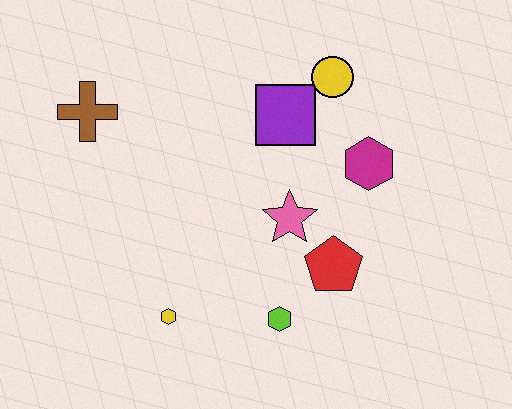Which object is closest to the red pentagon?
The pink star is closest to the red pentagon.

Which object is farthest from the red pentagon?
The brown cross is farthest from the red pentagon.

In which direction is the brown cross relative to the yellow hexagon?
The brown cross is above the yellow hexagon.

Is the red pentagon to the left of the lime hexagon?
No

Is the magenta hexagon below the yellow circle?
Yes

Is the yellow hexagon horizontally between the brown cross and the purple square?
Yes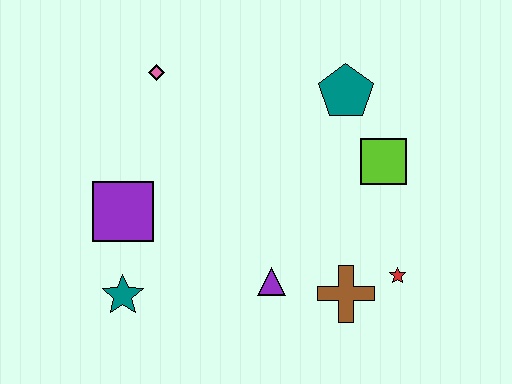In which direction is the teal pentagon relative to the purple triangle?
The teal pentagon is above the purple triangle.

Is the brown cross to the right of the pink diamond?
Yes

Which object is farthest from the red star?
The pink diamond is farthest from the red star.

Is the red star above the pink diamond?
No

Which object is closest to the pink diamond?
The purple square is closest to the pink diamond.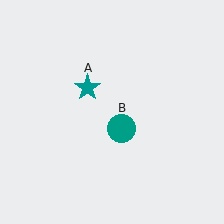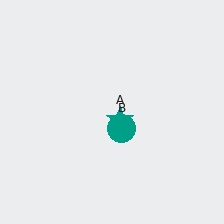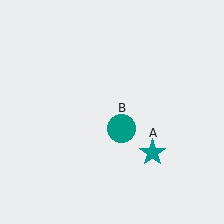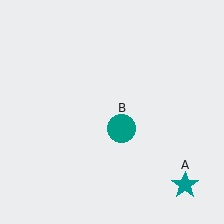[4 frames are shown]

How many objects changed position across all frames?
1 object changed position: teal star (object A).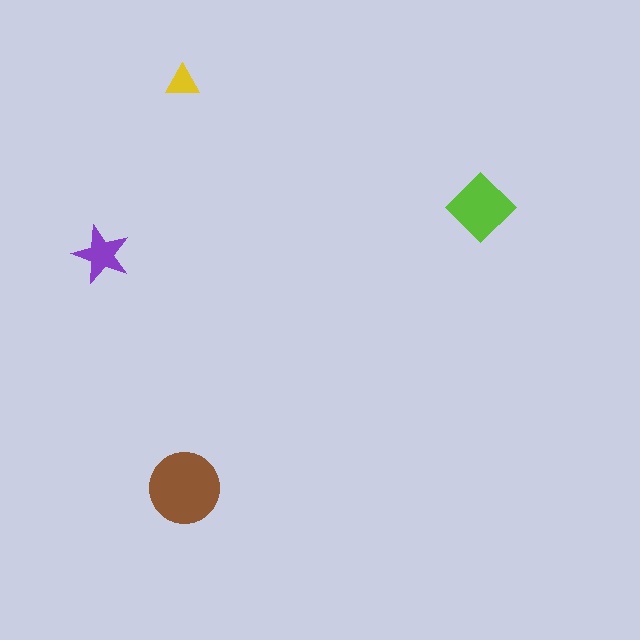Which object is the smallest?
The yellow triangle.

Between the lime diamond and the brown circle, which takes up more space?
The brown circle.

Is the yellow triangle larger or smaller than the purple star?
Smaller.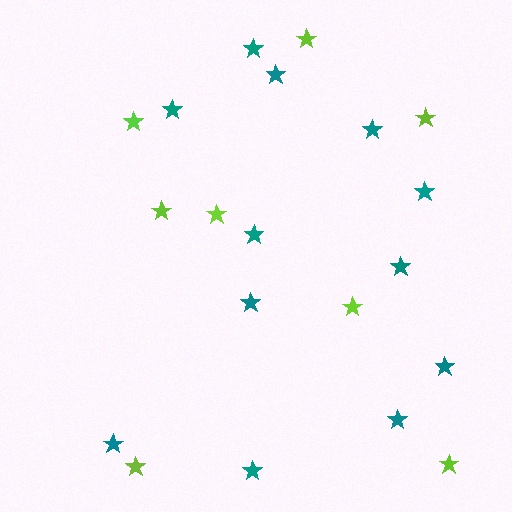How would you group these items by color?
There are 2 groups: one group of teal stars (12) and one group of lime stars (8).